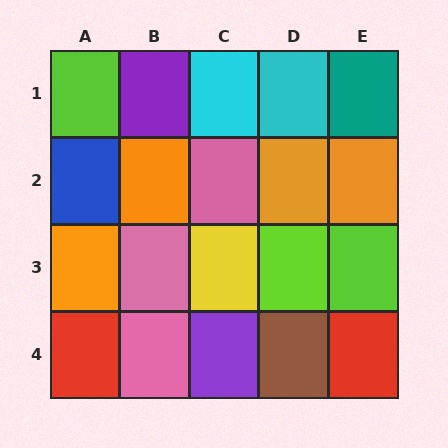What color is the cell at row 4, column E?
Red.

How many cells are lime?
3 cells are lime.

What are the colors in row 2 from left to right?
Blue, orange, pink, orange, orange.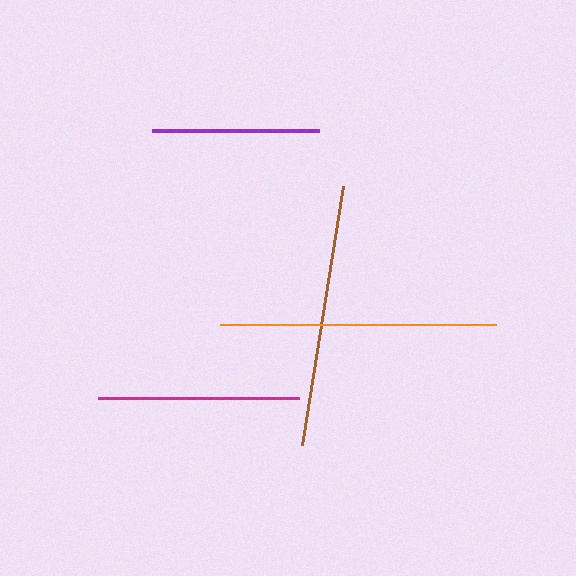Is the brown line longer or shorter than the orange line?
The orange line is longer than the brown line.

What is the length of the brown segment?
The brown segment is approximately 263 pixels long.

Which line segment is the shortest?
The purple line is the shortest at approximately 166 pixels.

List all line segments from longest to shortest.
From longest to shortest: orange, brown, magenta, purple.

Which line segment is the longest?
The orange line is the longest at approximately 276 pixels.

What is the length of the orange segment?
The orange segment is approximately 276 pixels long.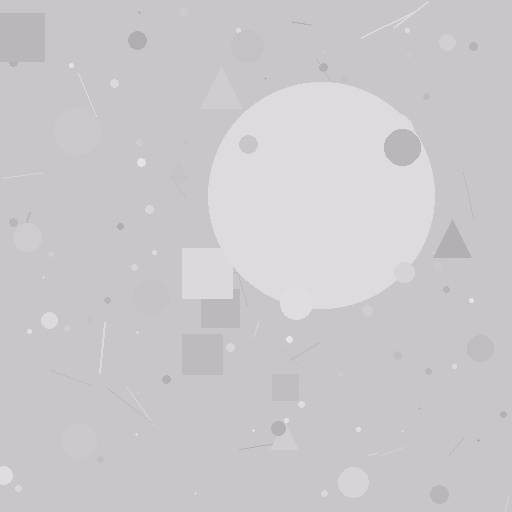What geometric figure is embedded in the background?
A circle is embedded in the background.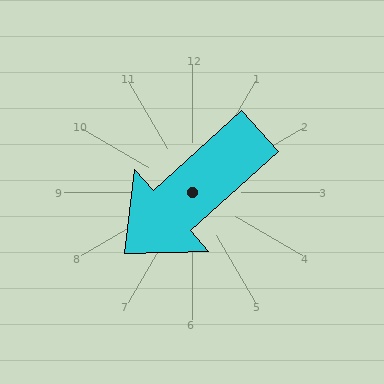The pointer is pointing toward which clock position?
Roughly 8 o'clock.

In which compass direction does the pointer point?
Southwest.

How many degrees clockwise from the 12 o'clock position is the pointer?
Approximately 228 degrees.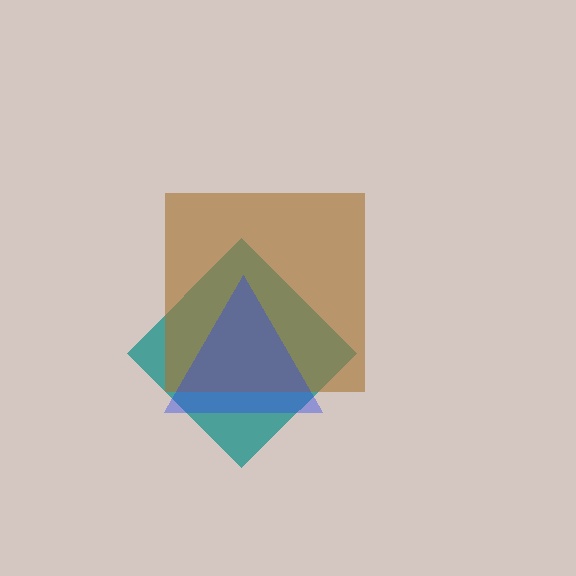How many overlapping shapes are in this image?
There are 3 overlapping shapes in the image.